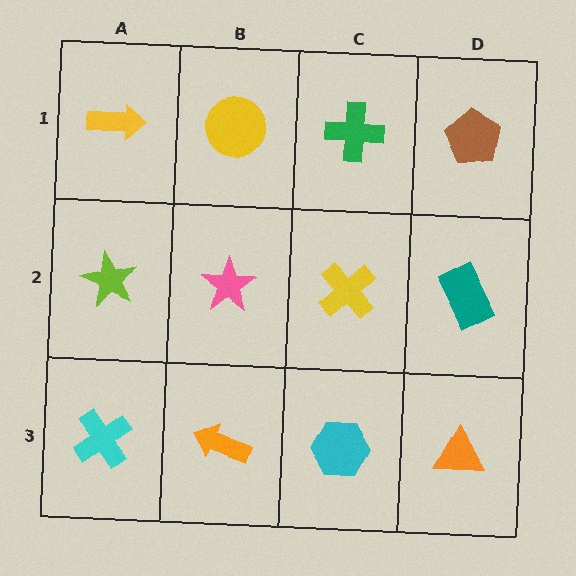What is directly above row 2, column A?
A yellow arrow.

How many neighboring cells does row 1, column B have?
3.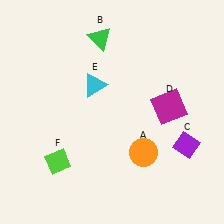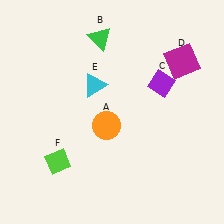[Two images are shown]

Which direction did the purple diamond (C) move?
The purple diamond (C) moved up.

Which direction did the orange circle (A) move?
The orange circle (A) moved left.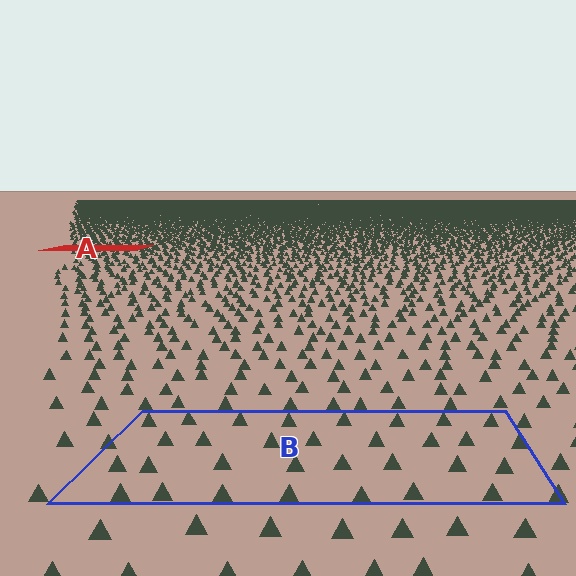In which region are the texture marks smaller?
The texture marks are smaller in region A, because it is farther away.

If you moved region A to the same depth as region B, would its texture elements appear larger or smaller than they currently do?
They would appear larger. At a closer depth, the same texture elements are projected at a bigger on-screen size.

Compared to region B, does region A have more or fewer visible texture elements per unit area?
Region A has more texture elements per unit area — they are packed more densely because it is farther away.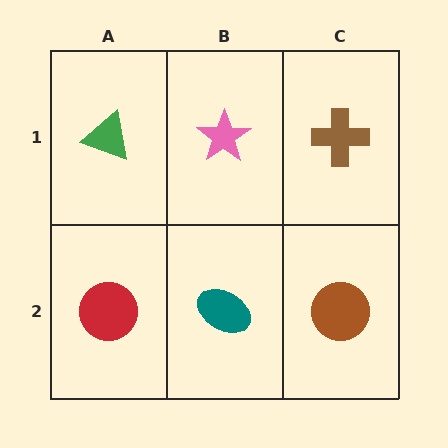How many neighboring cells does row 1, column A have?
2.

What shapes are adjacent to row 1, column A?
A red circle (row 2, column A), a pink star (row 1, column B).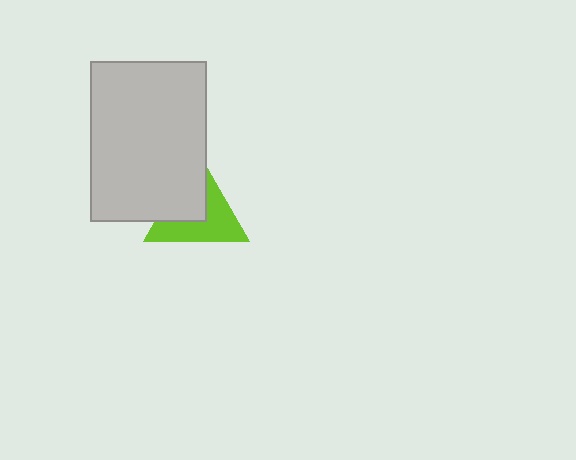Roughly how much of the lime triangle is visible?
About half of it is visible (roughly 55%).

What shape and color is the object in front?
The object in front is a light gray rectangle.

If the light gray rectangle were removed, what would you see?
You would see the complete lime triangle.